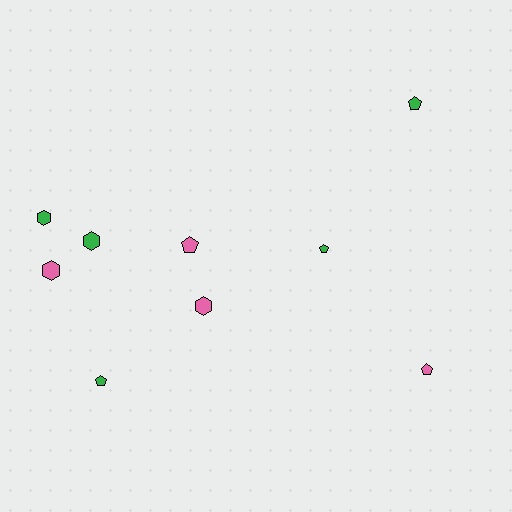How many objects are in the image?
There are 9 objects.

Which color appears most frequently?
Green, with 5 objects.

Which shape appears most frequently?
Pentagon, with 5 objects.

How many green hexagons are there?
There are 2 green hexagons.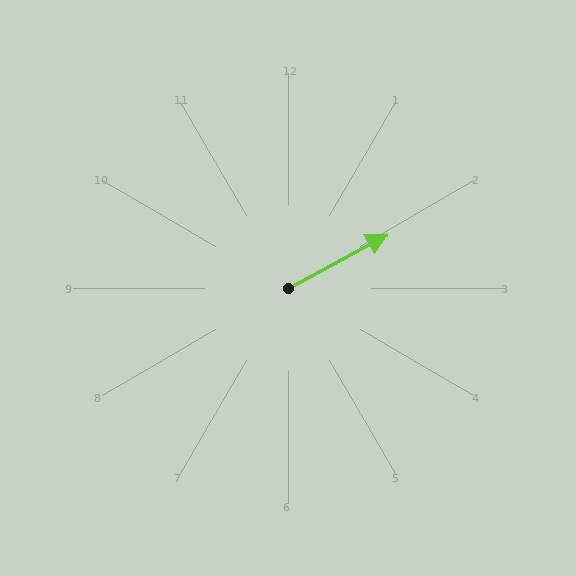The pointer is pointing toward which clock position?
Roughly 2 o'clock.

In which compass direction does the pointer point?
Northeast.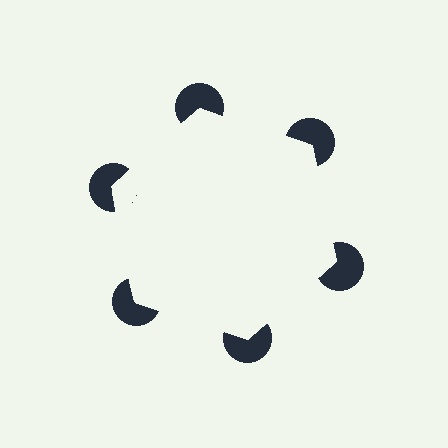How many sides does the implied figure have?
6 sides.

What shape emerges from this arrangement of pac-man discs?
An illusory hexagon — its edges are inferred from the aligned wedge cuts in the pac-man discs, not physically drawn.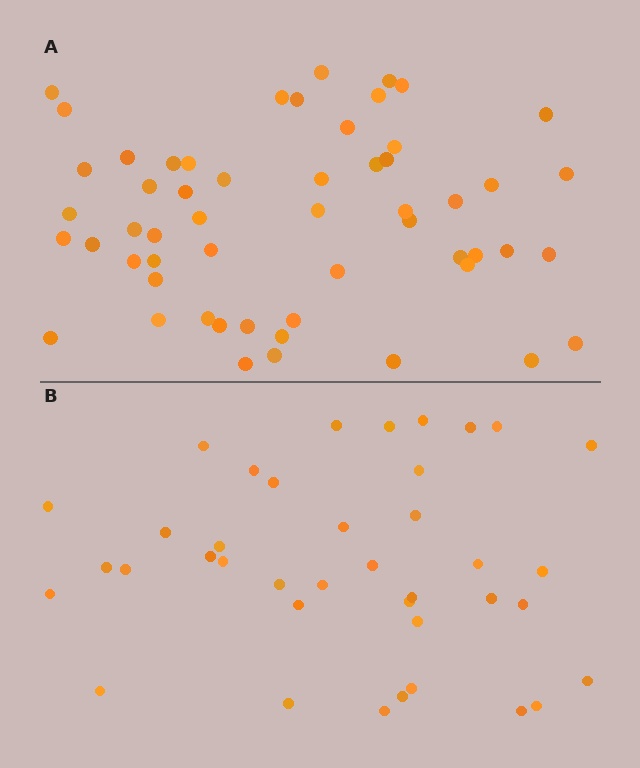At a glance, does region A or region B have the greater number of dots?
Region A (the top region) has more dots.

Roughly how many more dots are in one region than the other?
Region A has approximately 15 more dots than region B.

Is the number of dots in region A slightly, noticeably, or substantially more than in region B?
Region A has noticeably more, but not dramatically so. The ratio is roughly 1.4 to 1.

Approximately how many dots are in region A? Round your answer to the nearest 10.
About 60 dots. (The exact count is 55, which rounds to 60.)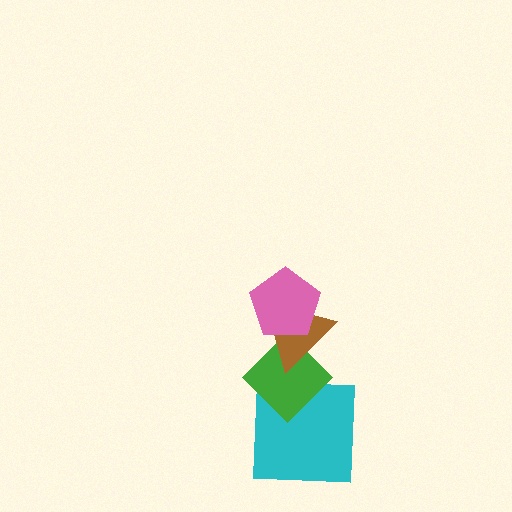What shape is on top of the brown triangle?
The pink pentagon is on top of the brown triangle.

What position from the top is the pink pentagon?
The pink pentagon is 1st from the top.